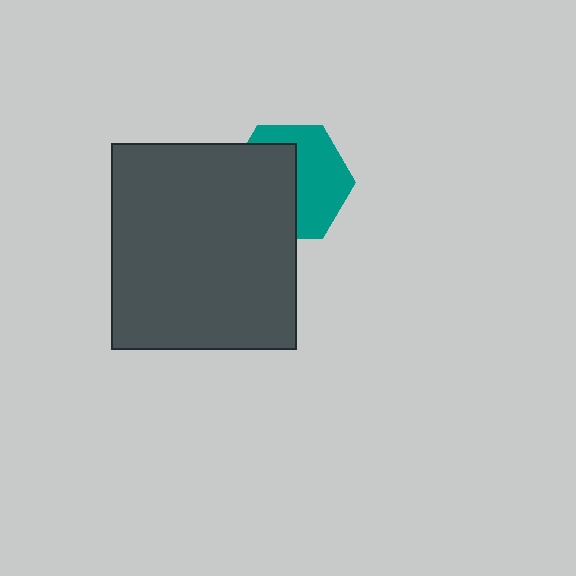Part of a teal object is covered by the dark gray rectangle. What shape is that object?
It is a hexagon.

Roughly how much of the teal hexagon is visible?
About half of it is visible (roughly 50%).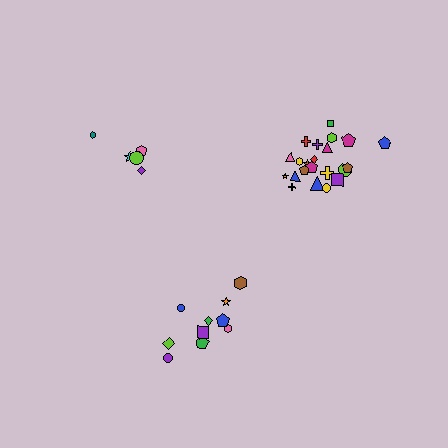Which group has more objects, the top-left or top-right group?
The top-right group.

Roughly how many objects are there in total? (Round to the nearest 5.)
Roughly 35 objects in total.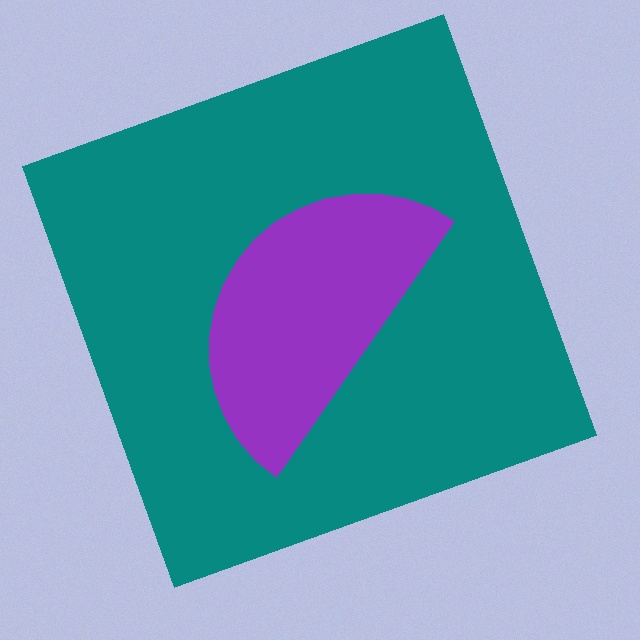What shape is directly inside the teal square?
The purple semicircle.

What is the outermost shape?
The teal square.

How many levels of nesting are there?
2.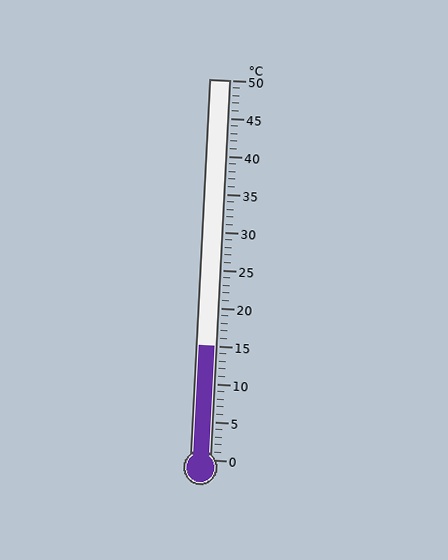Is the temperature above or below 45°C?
The temperature is below 45°C.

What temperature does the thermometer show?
The thermometer shows approximately 15°C.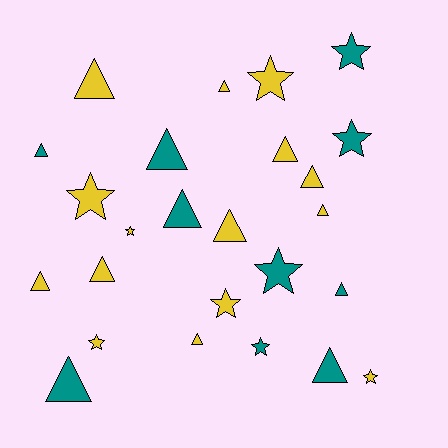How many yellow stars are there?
There are 6 yellow stars.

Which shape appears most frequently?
Triangle, with 15 objects.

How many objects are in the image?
There are 25 objects.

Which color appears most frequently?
Yellow, with 15 objects.